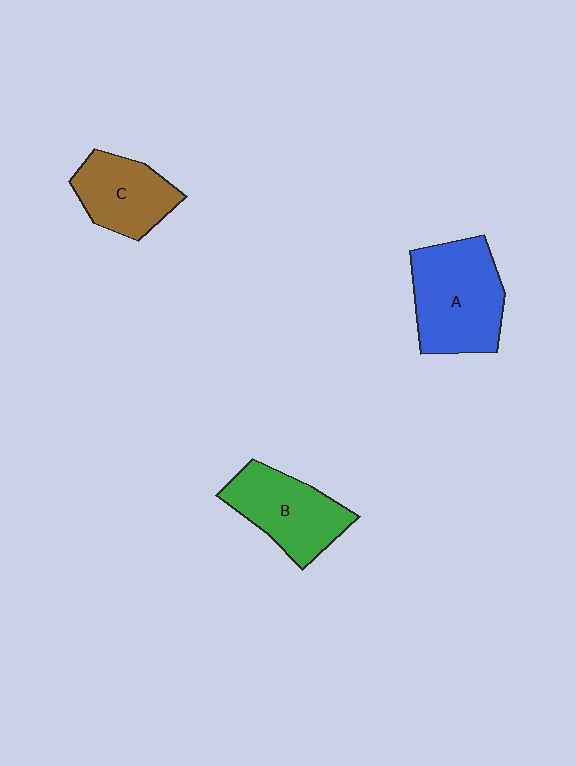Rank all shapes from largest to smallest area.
From largest to smallest: A (blue), B (green), C (brown).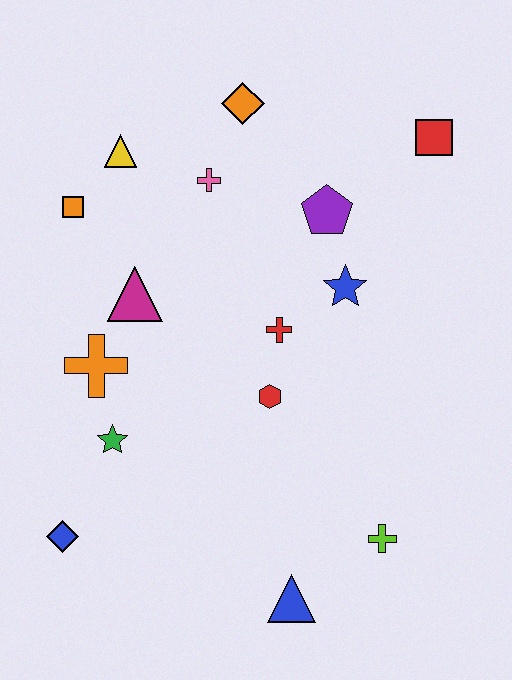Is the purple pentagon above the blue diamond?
Yes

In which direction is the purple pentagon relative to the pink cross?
The purple pentagon is to the right of the pink cross.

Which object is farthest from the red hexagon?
The red square is farthest from the red hexagon.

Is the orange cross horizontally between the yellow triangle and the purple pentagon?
No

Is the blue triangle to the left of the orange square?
No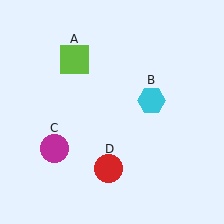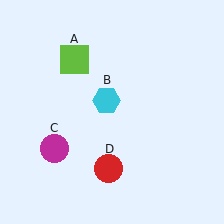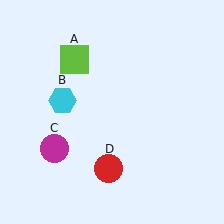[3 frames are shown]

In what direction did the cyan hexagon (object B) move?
The cyan hexagon (object B) moved left.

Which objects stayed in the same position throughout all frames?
Lime square (object A) and magenta circle (object C) and red circle (object D) remained stationary.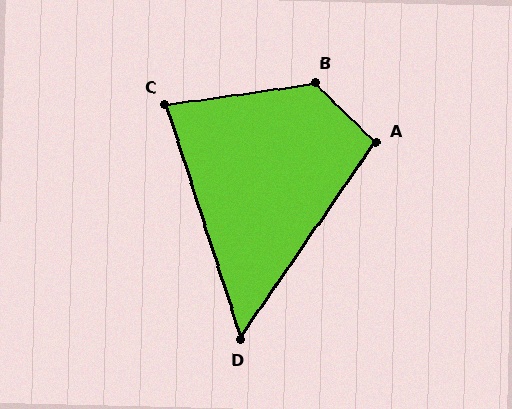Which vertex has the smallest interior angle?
D, at approximately 52 degrees.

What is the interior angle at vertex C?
Approximately 80 degrees (acute).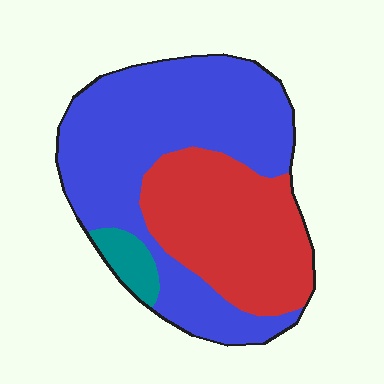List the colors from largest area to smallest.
From largest to smallest: blue, red, teal.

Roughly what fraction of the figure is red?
Red takes up about three eighths (3/8) of the figure.